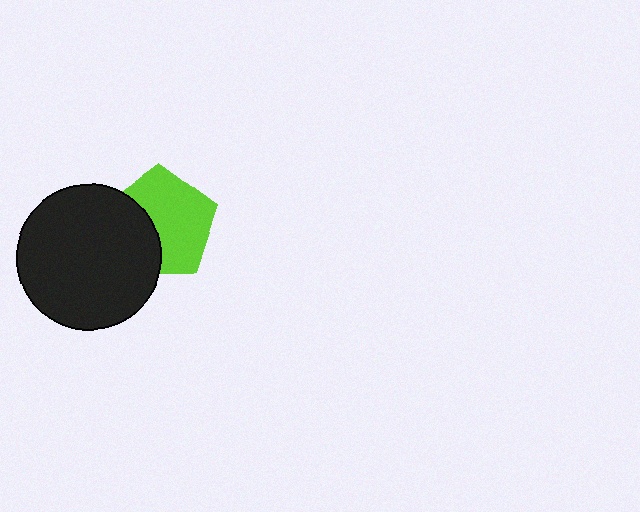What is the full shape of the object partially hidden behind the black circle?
The partially hidden object is a lime pentagon.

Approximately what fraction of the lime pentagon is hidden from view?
Roughly 37% of the lime pentagon is hidden behind the black circle.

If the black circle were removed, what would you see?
You would see the complete lime pentagon.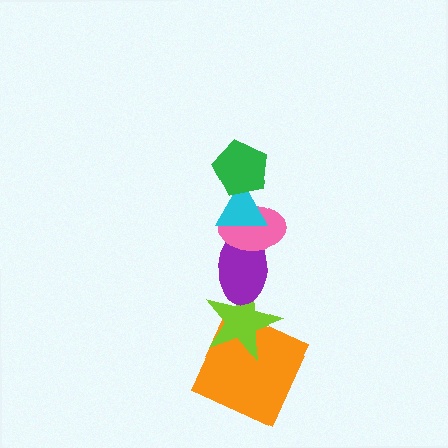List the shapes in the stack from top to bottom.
From top to bottom: the green pentagon, the cyan triangle, the pink ellipse, the purple ellipse, the lime star, the orange square.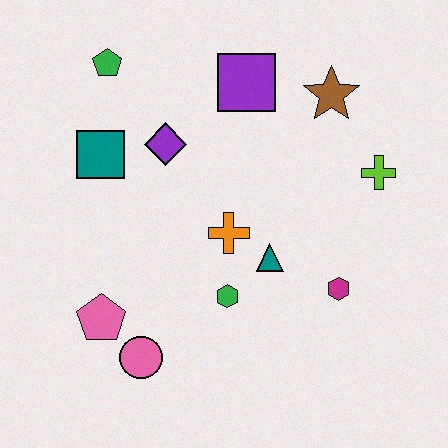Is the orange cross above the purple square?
No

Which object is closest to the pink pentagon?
The pink circle is closest to the pink pentagon.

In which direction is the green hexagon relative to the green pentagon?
The green hexagon is below the green pentagon.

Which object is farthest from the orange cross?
The green pentagon is farthest from the orange cross.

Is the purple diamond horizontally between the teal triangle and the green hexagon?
No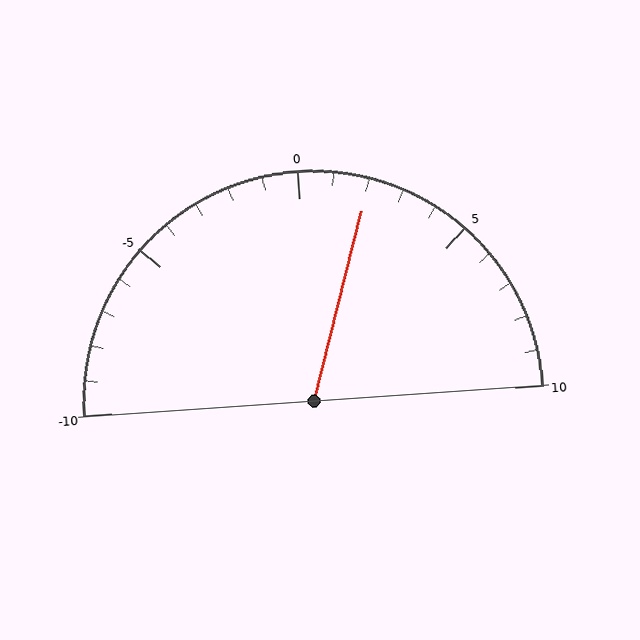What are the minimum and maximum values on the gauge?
The gauge ranges from -10 to 10.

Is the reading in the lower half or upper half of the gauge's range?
The reading is in the upper half of the range (-10 to 10).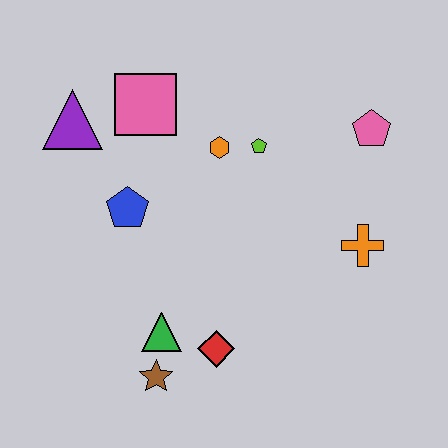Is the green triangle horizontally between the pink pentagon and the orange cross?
No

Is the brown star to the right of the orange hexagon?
No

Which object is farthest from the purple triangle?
The orange cross is farthest from the purple triangle.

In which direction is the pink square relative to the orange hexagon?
The pink square is to the left of the orange hexagon.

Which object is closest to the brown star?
The green triangle is closest to the brown star.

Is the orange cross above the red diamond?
Yes